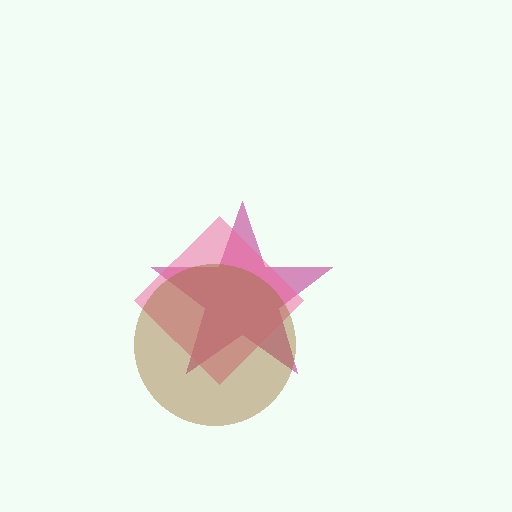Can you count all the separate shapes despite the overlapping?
Yes, there are 3 separate shapes.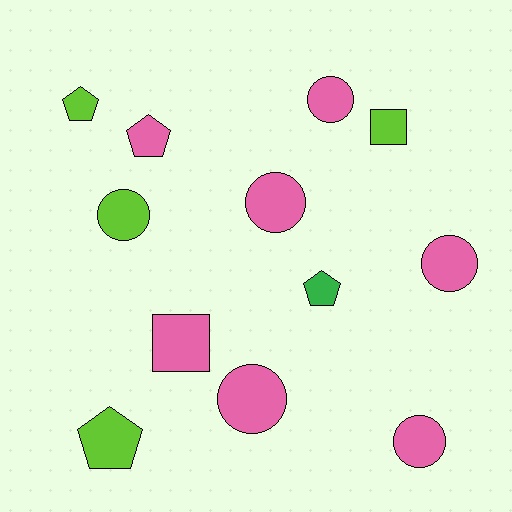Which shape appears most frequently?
Circle, with 6 objects.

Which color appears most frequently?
Pink, with 7 objects.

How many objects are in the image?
There are 12 objects.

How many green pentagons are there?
There is 1 green pentagon.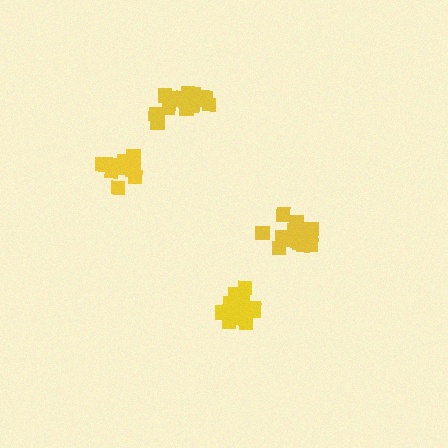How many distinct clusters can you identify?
There are 4 distinct clusters.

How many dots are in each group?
Group 1: 14 dots, Group 2: 15 dots, Group 3: 17 dots, Group 4: 15 dots (61 total).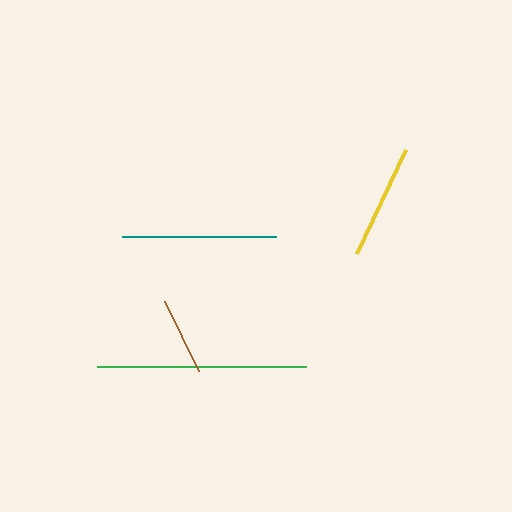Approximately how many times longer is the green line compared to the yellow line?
The green line is approximately 1.8 times the length of the yellow line.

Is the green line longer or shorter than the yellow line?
The green line is longer than the yellow line.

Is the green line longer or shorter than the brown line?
The green line is longer than the brown line.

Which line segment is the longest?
The green line is the longest at approximately 209 pixels.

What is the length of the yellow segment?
The yellow segment is approximately 115 pixels long.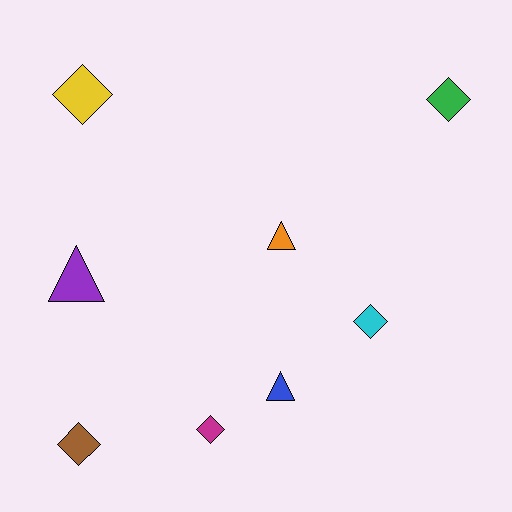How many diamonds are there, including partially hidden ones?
There are 5 diamonds.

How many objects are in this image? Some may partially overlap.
There are 8 objects.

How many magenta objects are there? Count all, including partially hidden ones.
There is 1 magenta object.